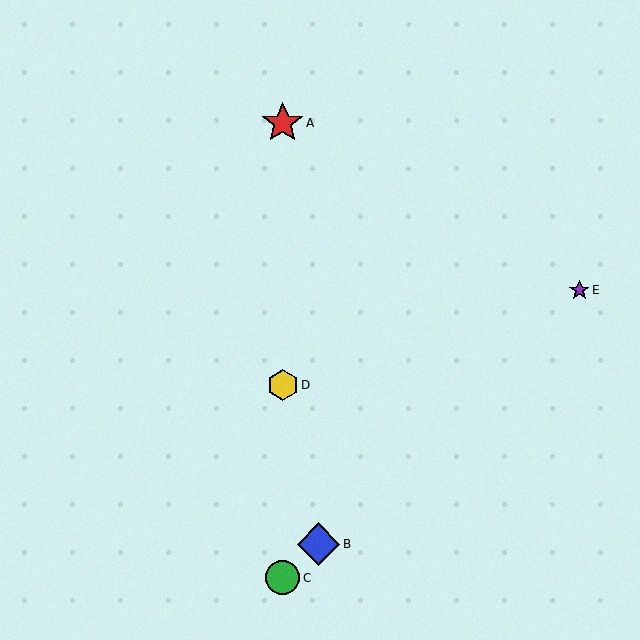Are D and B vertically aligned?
No, D is at x≈283 and B is at x≈319.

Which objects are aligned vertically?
Objects A, C, D are aligned vertically.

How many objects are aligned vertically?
3 objects (A, C, D) are aligned vertically.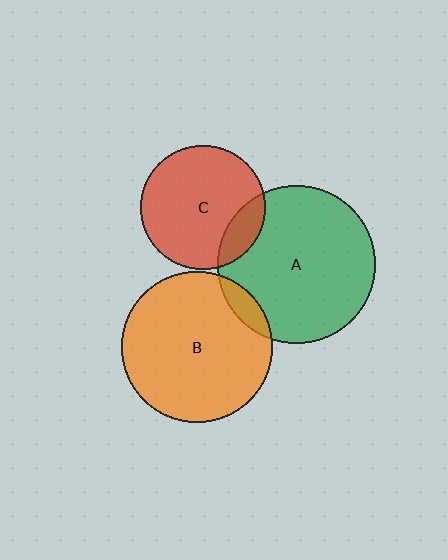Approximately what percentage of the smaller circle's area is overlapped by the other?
Approximately 10%.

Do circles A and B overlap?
Yes.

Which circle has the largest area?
Circle A (green).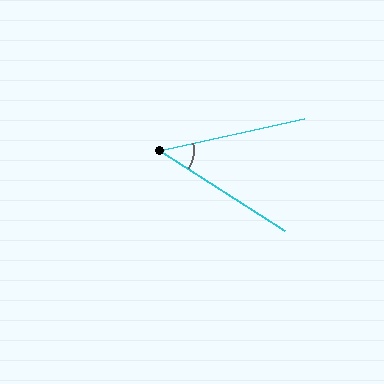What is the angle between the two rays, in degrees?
Approximately 45 degrees.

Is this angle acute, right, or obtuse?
It is acute.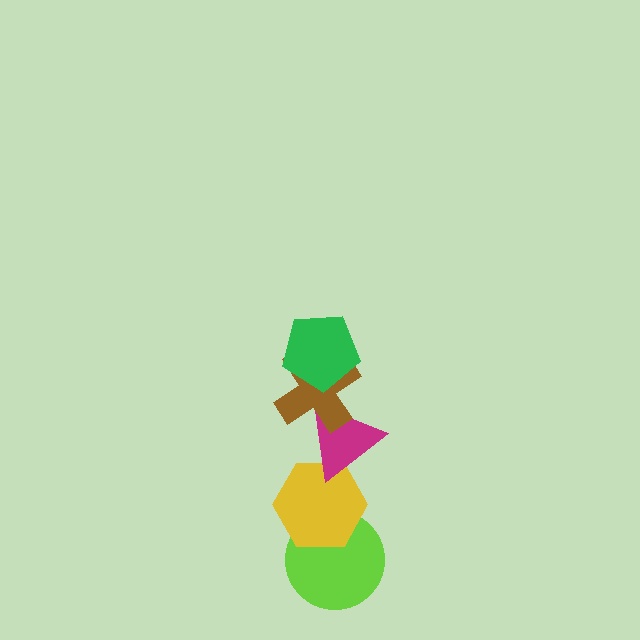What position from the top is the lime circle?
The lime circle is 5th from the top.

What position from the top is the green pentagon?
The green pentagon is 1st from the top.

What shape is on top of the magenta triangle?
The brown cross is on top of the magenta triangle.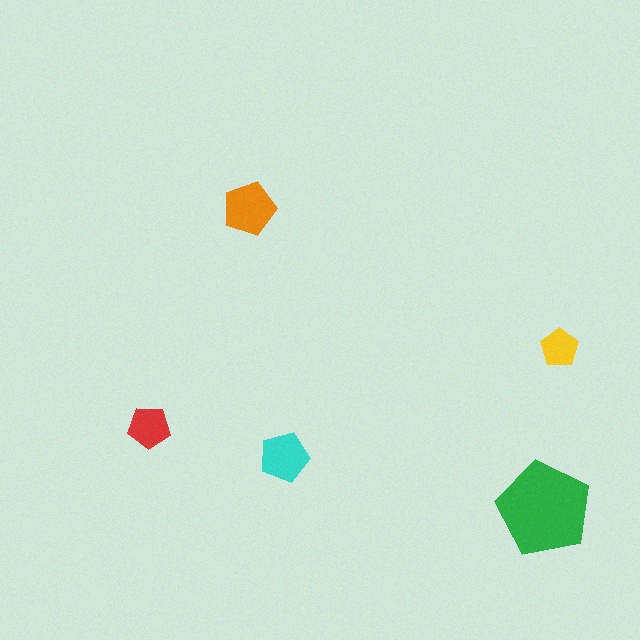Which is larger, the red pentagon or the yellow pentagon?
The red one.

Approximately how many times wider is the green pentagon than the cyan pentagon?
About 2 times wider.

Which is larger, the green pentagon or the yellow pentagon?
The green one.